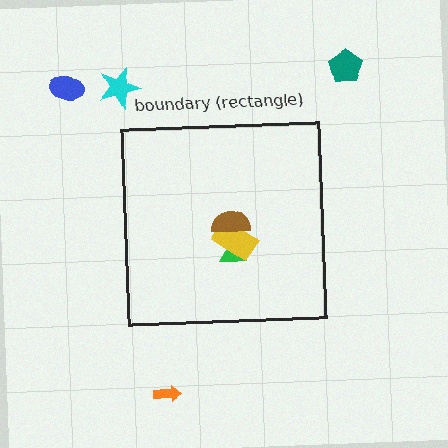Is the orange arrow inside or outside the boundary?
Outside.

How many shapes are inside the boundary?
3 inside, 4 outside.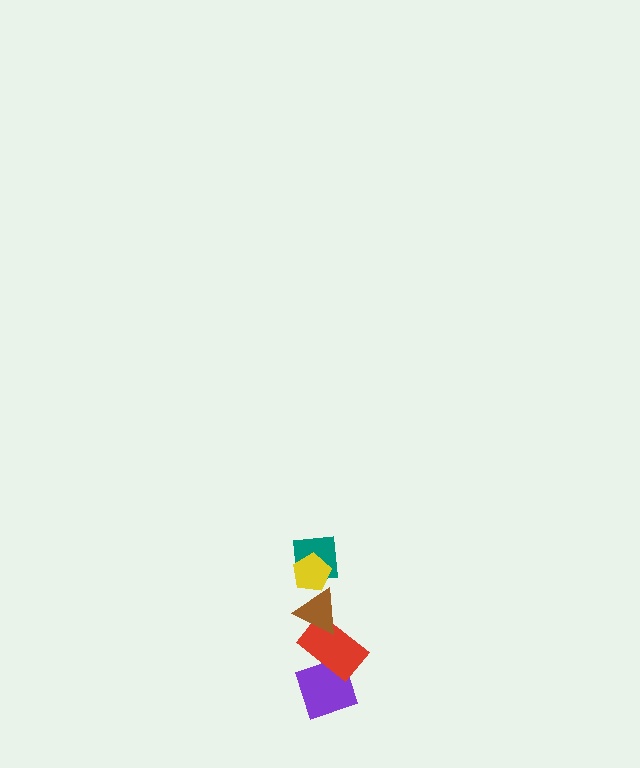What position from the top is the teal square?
The teal square is 2nd from the top.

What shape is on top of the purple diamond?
The red rectangle is on top of the purple diamond.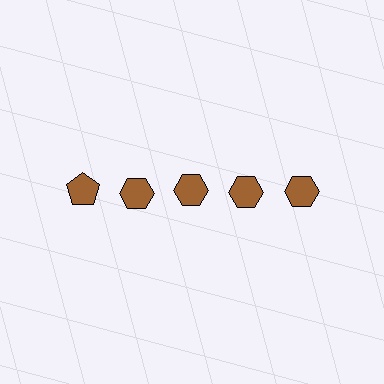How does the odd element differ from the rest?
It has a different shape: pentagon instead of hexagon.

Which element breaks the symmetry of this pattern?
The brown pentagon in the top row, leftmost column breaks the symmetry. All other shapes are brown hexagons.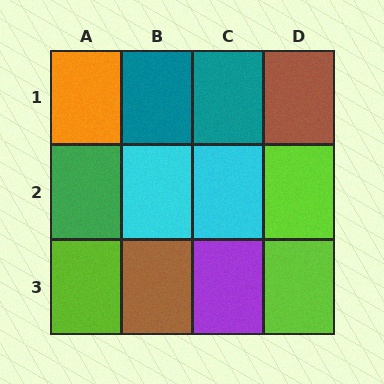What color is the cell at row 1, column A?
Orange.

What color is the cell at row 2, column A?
Green.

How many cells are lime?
3 cells are lime.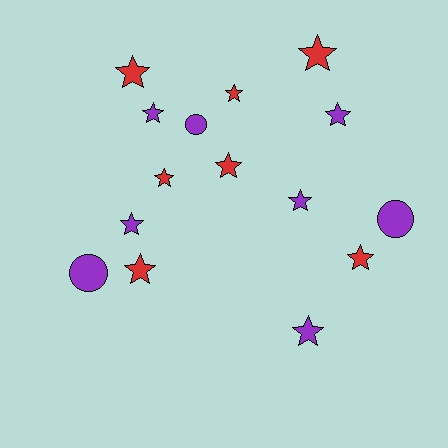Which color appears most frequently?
Purple, with 8 objects.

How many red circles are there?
There are no red circles.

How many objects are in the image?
There are 15 objects.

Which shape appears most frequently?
Star, with 12 objects.